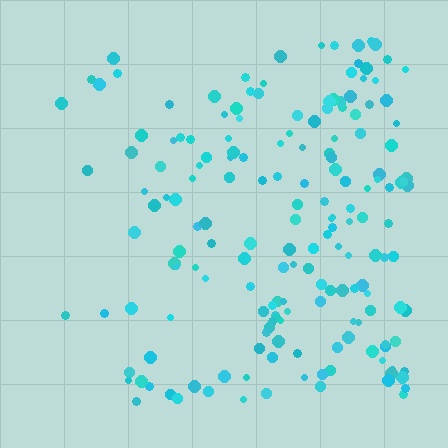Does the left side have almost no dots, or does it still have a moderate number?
Still a moderate number, just noticeably fewer than the right.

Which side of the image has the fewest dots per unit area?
The left.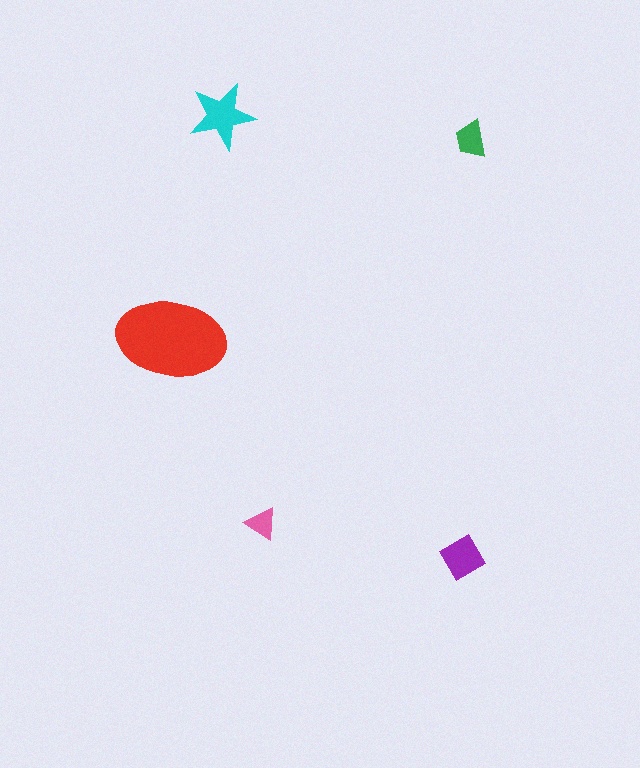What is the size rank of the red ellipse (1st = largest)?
1st.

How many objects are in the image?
There are 5 objects in the image.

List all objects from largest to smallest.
The red ellipse, the cyan star, the purple diamond, the green trapezoid, the pink triangle.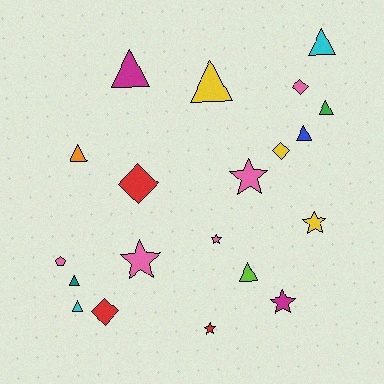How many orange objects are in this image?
There is 1 orange object.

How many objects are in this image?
There are 20 objects.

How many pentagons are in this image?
There is 1 pentagon.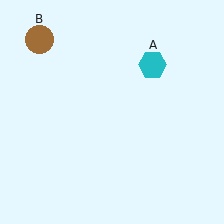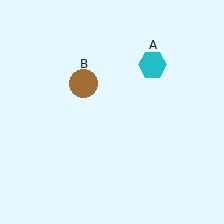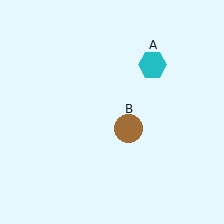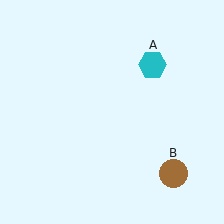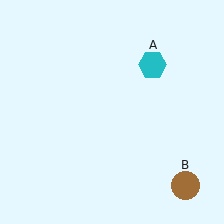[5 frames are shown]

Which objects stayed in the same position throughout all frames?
Cyan hexagon (object A) remained stationary.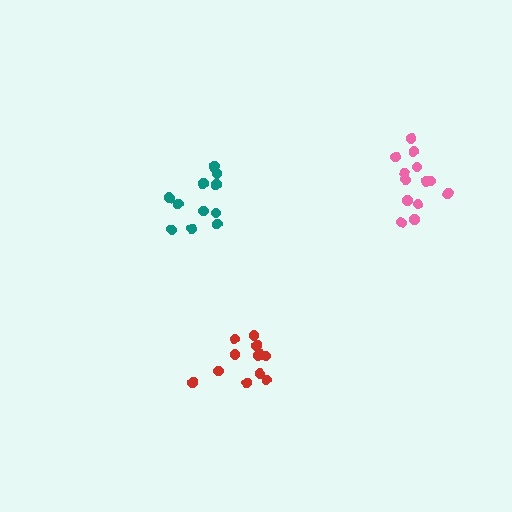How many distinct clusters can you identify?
There are 3 distinct clusters.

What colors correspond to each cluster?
The clusters are colored: red, pink, teal.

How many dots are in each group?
Group 1: 12 dots, Group 2: 13 dots, Group 3: 11 dots (36 total).